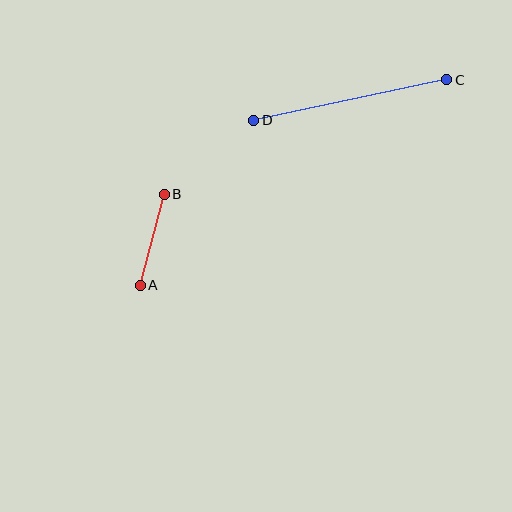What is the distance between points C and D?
The distance is approximately 197 pixels.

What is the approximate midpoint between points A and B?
The midpoint is at approximately (152, 240) pixels.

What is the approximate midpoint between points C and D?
The midpoint is at approximately (350, 100) pixels.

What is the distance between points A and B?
The distance is approximately 94 pixels.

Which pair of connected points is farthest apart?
Points C and D are farthest apart.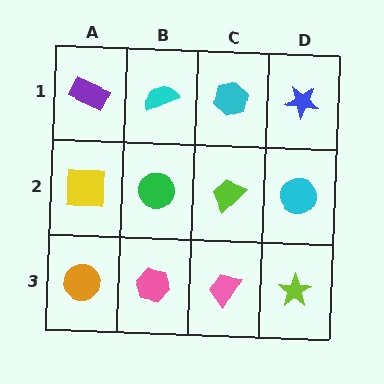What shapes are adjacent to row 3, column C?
A lime trapezoid (row 2, column C), a pink hexagon (row 3, column B), a lime star (row 3, column D).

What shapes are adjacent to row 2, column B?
A cyan semicircle (row 1, column B), a pink hexagon (row 3, column B), a yellow square (row 2, column A), a lime trapezoid (row 2, column C).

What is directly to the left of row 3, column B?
An orange circle.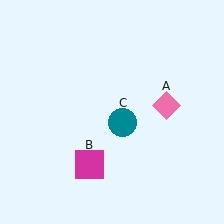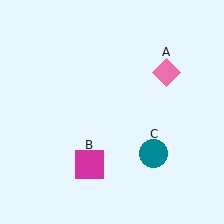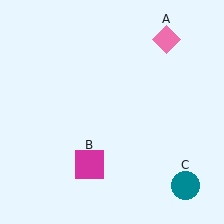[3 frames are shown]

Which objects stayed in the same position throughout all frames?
Magenta square (object B) remained stationary.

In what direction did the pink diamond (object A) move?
The pink diamond (object A) moved up.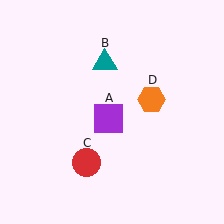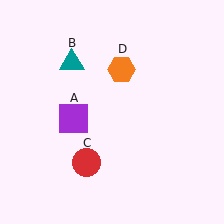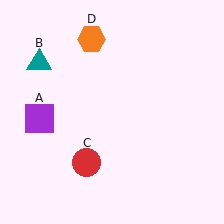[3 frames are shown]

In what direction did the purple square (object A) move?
The purple square (object A) moved left.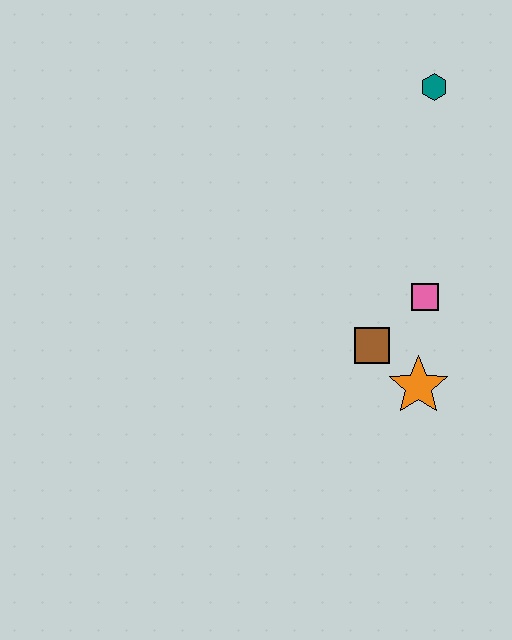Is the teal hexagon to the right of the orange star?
Yes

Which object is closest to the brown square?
The orange star is closest to the brown square.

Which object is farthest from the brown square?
The teal hexagon is farthest from the brown square.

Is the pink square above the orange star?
Yes